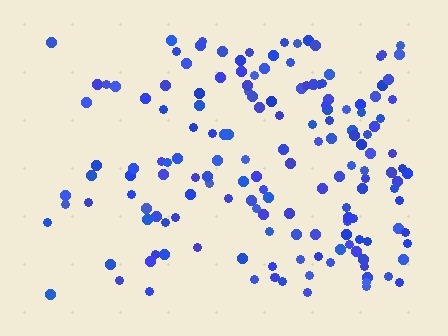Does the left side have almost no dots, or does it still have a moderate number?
Still a moderate number, just noticeably fewer than the right.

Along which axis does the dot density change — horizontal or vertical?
Horizontal.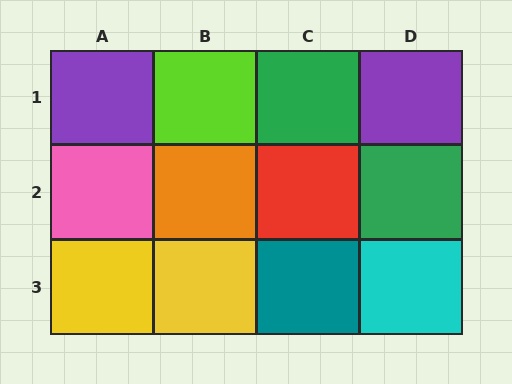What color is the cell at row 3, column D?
Cyan.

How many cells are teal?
1 cell is teal.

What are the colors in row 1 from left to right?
Purple, lime, green, purple.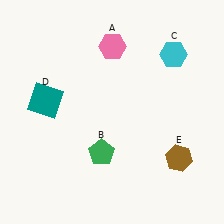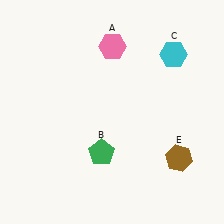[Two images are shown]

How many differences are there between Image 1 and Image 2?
There is 1 difference between the two images.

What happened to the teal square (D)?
The teal square (D) was removed in Image 2. It was in the top-left area of Image 1.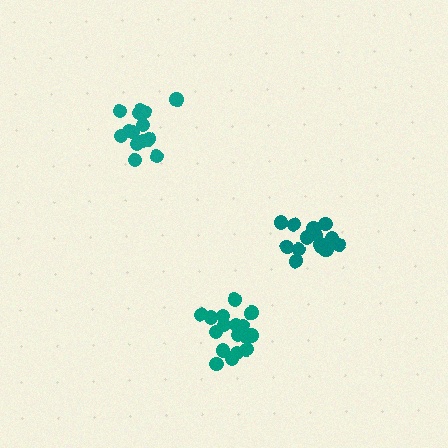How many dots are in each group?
Group 1: 14 dots, Group 2: 16 dots, Group 3: 18 dots (48 total).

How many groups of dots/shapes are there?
There are 3 groups.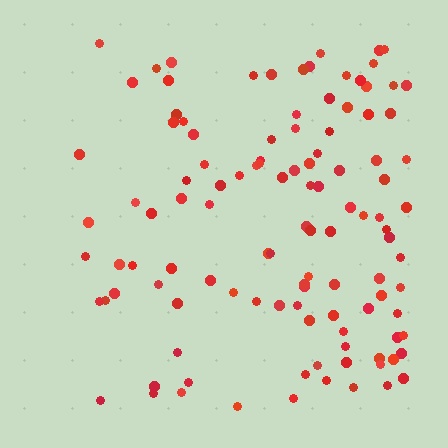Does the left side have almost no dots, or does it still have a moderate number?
Still a moderate number, just noticeably fewer than the right.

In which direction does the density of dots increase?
From left to right, with the right side densest.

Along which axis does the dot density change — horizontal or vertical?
Horizontal.